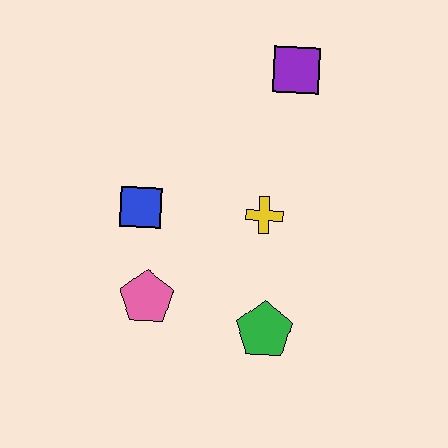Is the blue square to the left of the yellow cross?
Yes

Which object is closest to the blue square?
The pink pentagon is closest to the blue square.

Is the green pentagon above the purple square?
No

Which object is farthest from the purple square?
The pink pentagon is farthest from the purple square.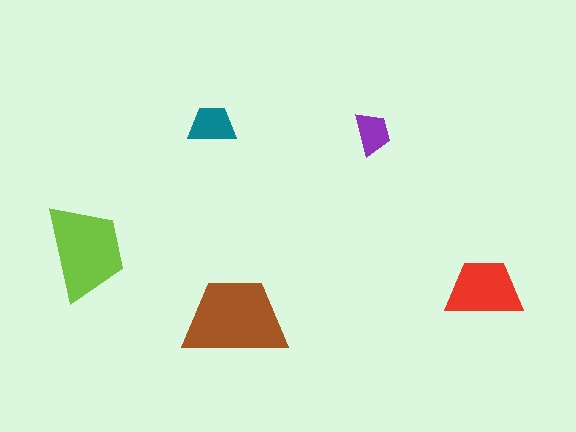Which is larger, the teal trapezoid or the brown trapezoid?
The brown one.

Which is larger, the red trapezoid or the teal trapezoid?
The red one.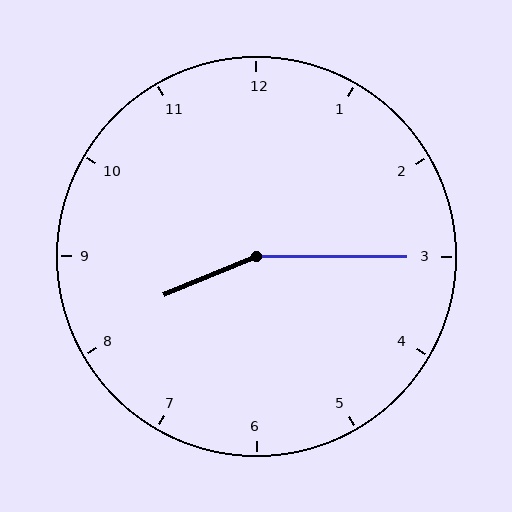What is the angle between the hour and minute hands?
Approximately 158 degrees.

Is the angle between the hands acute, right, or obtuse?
It is obtuse.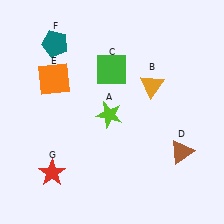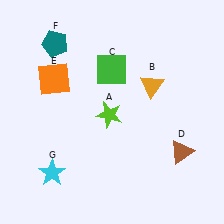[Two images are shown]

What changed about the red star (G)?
In Image 1, G is red. In Image 2, it changed to cyan.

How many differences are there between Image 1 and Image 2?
There is 1 difference between the two images.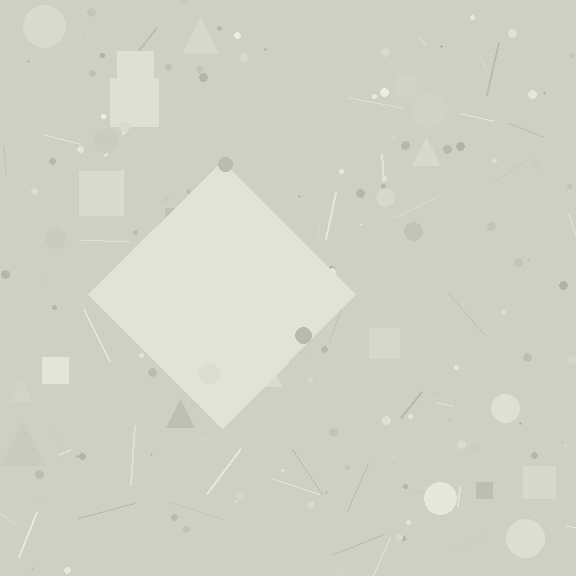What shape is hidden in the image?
A diamond is hidden in the image.